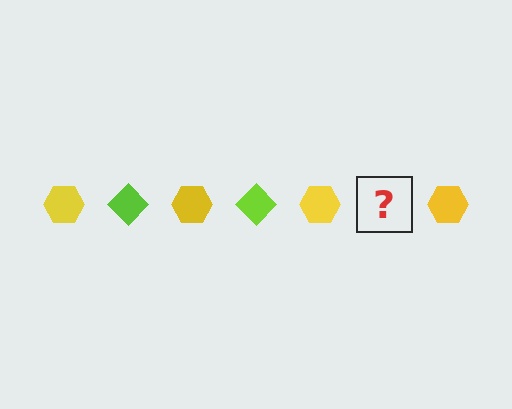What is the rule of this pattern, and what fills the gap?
The rule is that the pattern alternates between yellow hexagon and lime diamond. The gap should be filled with a lime diamond.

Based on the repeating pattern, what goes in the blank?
The blank should be a lime diamond.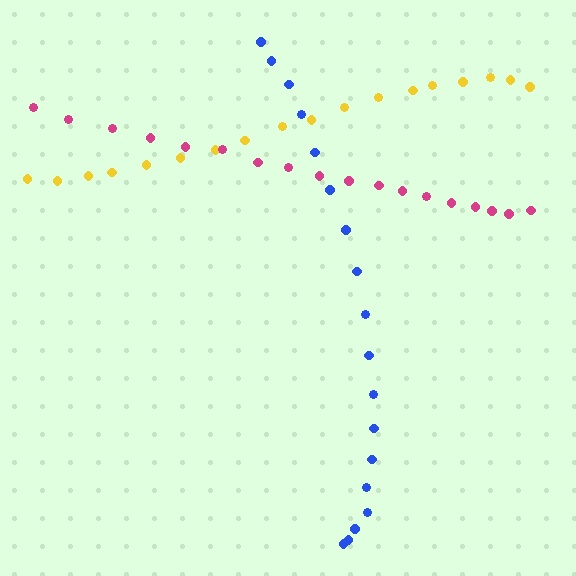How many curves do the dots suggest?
There are 3 distinct paths.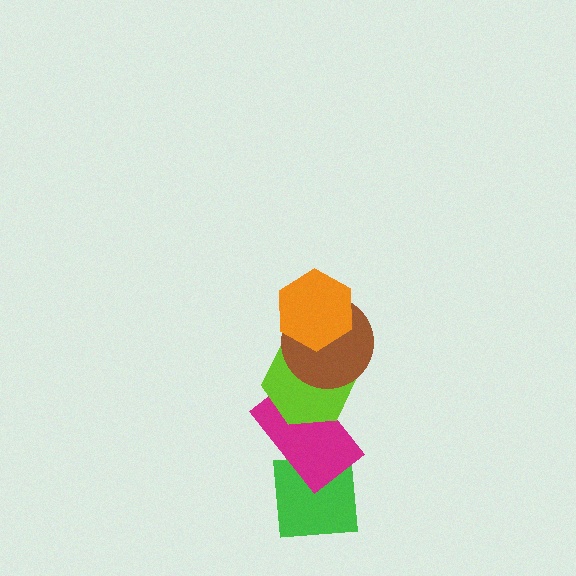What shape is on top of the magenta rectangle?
The lime hexagon is on top of the magenta rectangle.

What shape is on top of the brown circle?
The orange hexagon is on top of the brown circle.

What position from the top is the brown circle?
The brown circle is 2nd from the top.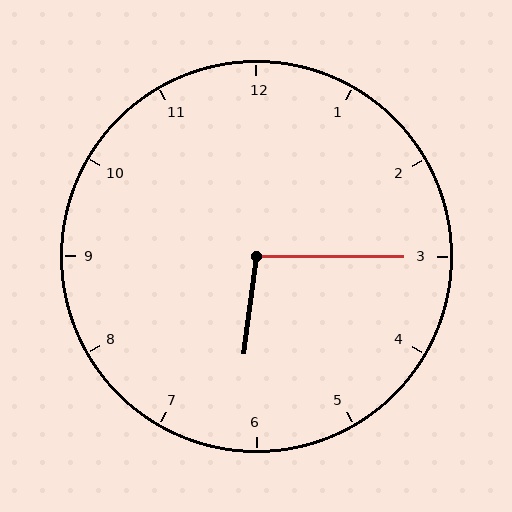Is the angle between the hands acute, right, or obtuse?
It is obtuse.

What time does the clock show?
6:15.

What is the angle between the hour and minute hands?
Approximately 98 degrees.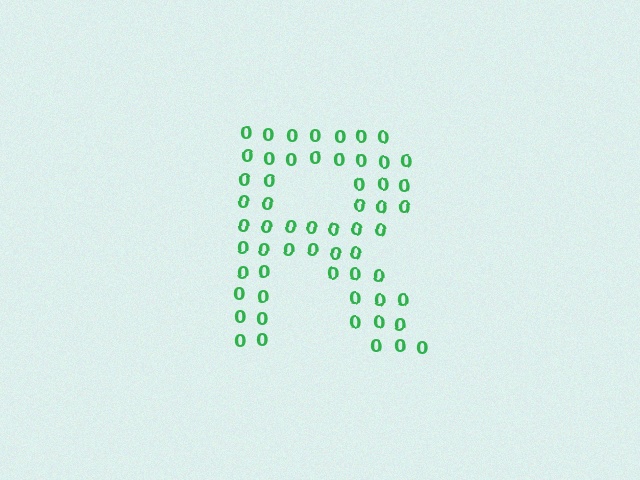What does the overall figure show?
The overall figure shows the letter R.